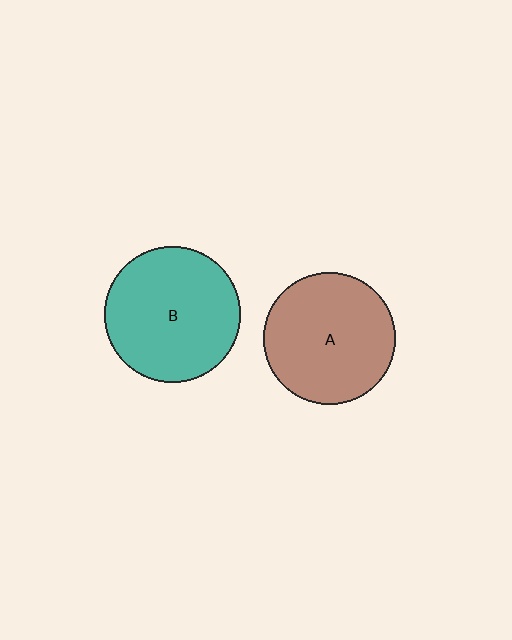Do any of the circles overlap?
No, none of the circles overlap.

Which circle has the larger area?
Circle B (teal).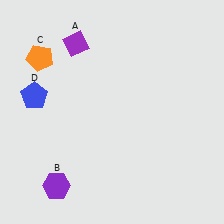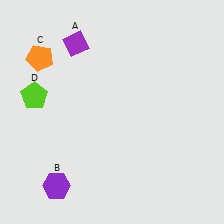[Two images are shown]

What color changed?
The pentagon (D) changed from blue in Image 1 to lime in Image 2.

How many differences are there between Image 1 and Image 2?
There is 1 difference between the two images.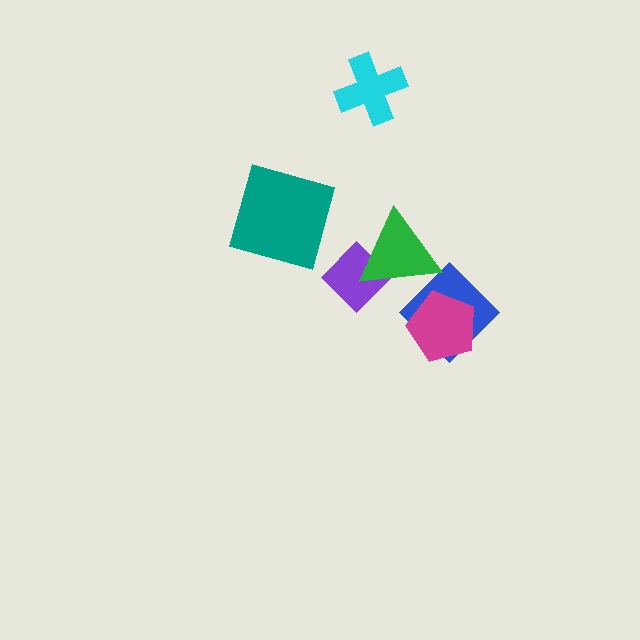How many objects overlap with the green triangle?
2 objects overlap with the green triangle.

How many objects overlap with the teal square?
0 objects overlap with the teal square.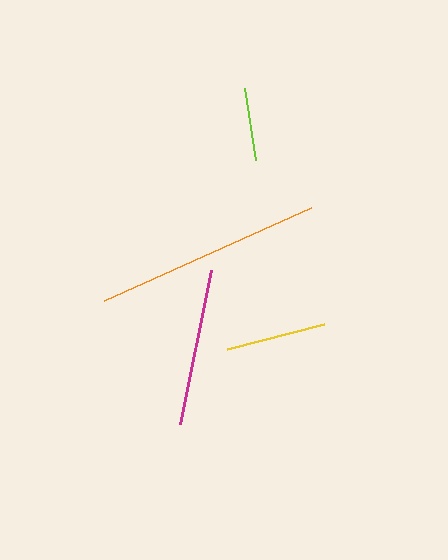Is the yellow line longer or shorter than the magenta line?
The magenta line is longer than the yellow line.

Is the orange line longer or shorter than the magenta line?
The orange line is longer than the magenta line.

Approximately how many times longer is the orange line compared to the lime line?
The orange line is approximately 3.1 times the length of the lime line.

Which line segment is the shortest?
The lime line is the shortest at approximately 73 pixels.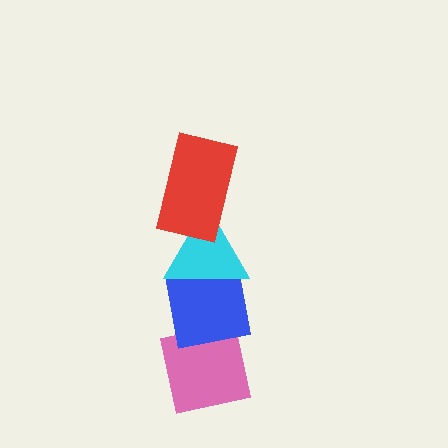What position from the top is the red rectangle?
The red rectangle is 1st from the top.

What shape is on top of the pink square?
The blue square is on top of the pink square.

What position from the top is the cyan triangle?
The cyan triangle is 2nd from the top.